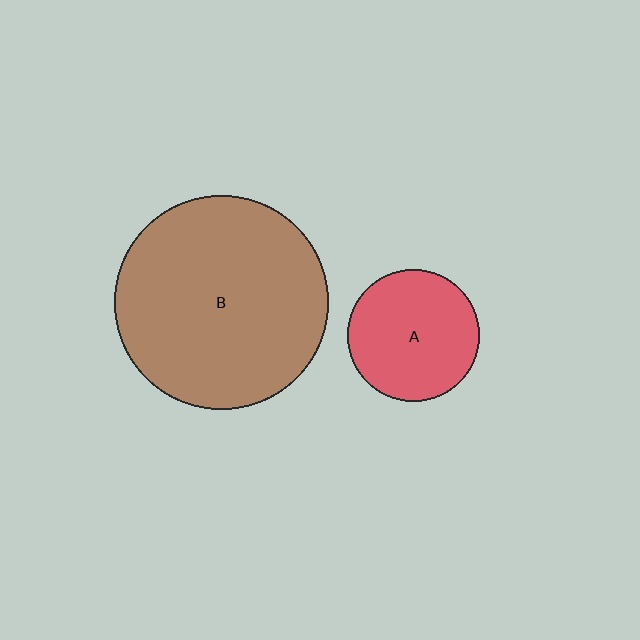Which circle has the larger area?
Circle B (brown).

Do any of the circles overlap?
No, none of the circles overlap.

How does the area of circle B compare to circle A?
Approximately 2.6 times.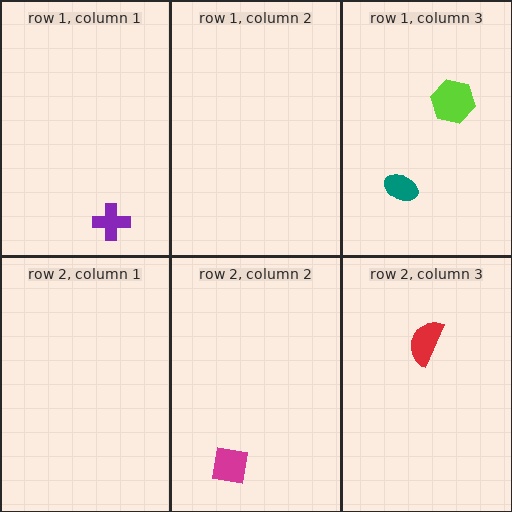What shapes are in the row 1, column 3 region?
The teal ellipse, the lime hexagon.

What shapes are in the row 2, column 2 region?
The magenta square.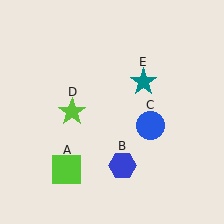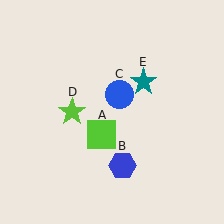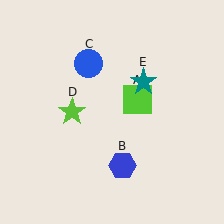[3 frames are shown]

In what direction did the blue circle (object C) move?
The blue circle (object C) moved up and to the left.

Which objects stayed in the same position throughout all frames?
Blue hexagon (object B) and lime star (object D) and teal star (object E) remained stationary.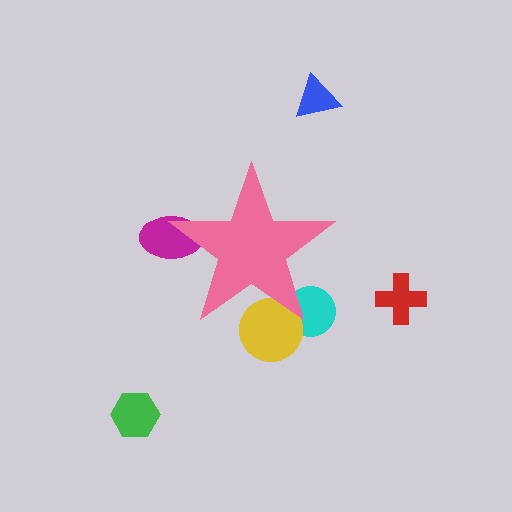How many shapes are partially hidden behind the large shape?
3 shapes are partially hidden.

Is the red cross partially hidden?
No, the red cross is fully visible.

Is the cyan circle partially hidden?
Yes, the cyan circle is partially hidden behind the pink star.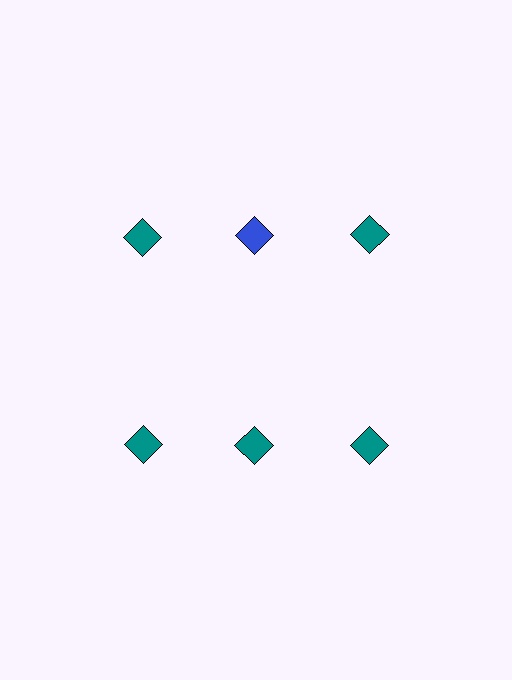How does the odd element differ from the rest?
It has a different color: blue instead of teal.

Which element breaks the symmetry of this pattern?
The blue diamond in the top row, second from left column breaks the symmetry. All other shapes are teal diamonds.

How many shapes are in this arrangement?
There are 6 shapes arranged in a grid pattern.